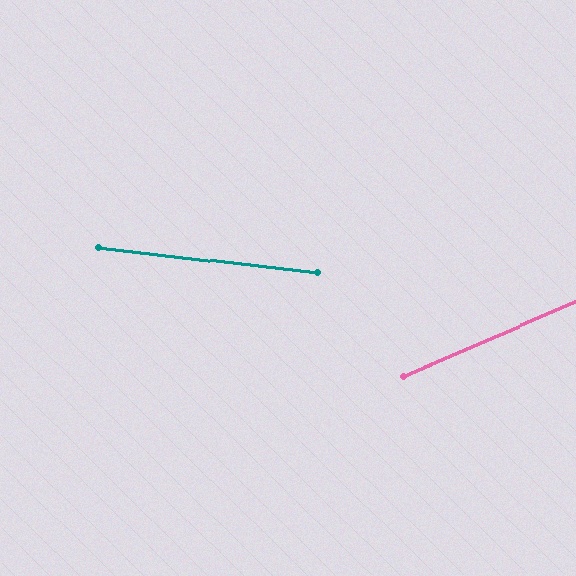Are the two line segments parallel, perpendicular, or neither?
Neither parallel nor perpendicular — they differ by about 30°.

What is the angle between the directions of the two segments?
Approximately 30 degrees.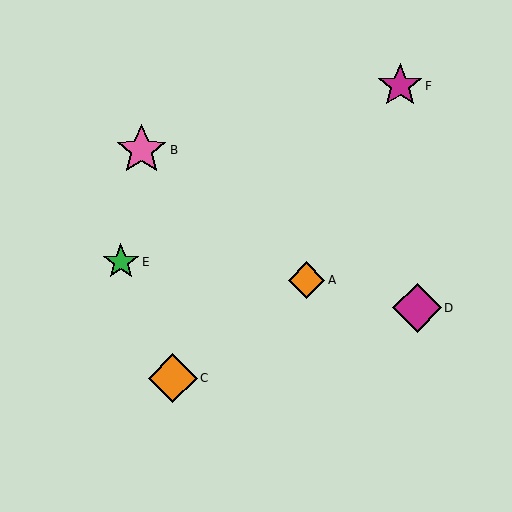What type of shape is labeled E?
Shape E is a green star.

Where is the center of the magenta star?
The center of the magenta star is at (400, 86).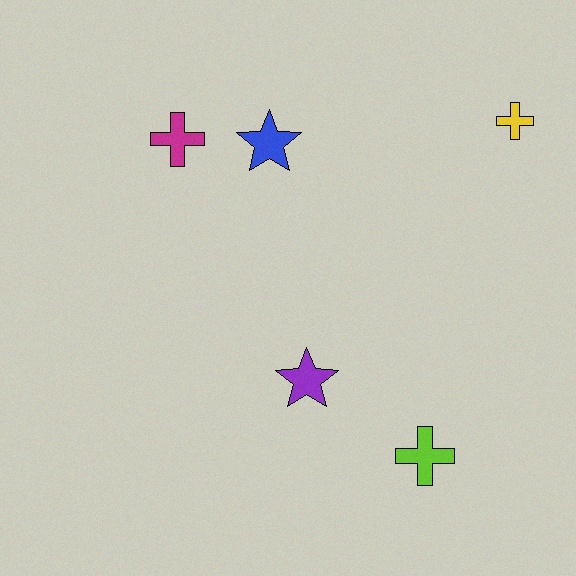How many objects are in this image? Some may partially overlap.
There are 5 objects.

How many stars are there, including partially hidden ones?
There are 2 stars.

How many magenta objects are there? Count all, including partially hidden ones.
There is 1 magenta object.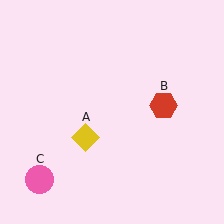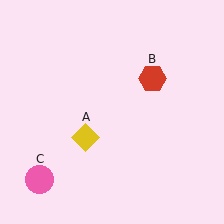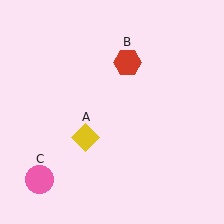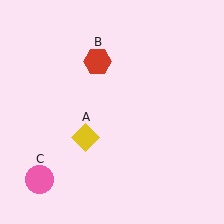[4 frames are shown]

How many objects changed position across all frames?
1 object changed position: red hexagon (object B).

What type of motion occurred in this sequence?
The red hexagon (object B) rotated counterclockwise around the center of the scene.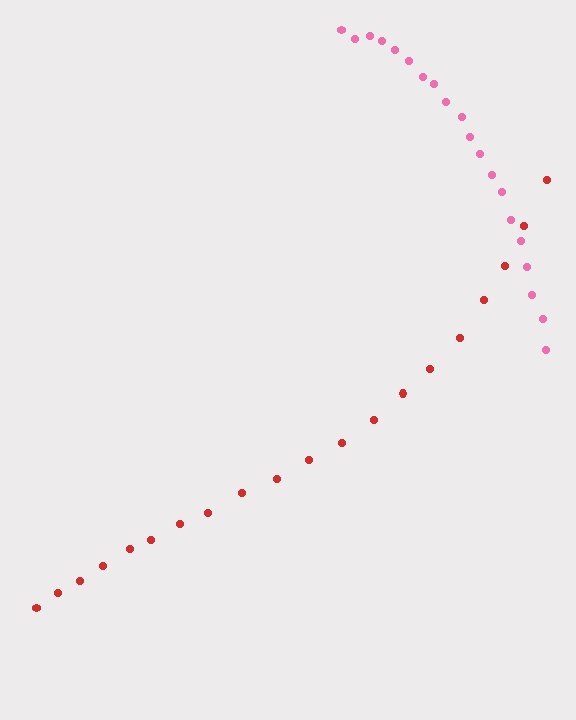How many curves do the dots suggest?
There are 2 distinct paths.